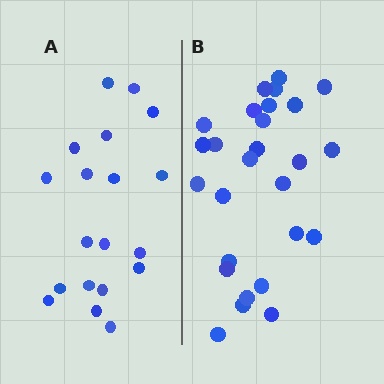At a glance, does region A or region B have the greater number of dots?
Region B (the right region) has more dots.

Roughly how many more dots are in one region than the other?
Region B has roughly 8 or so more dots than region A.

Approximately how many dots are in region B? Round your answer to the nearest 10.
About 30 dots. (The exact count is 27, which rounds to 30.)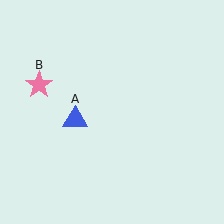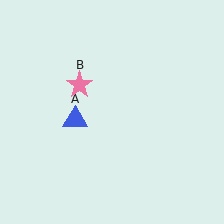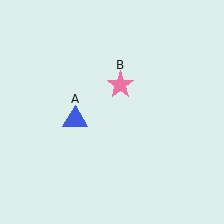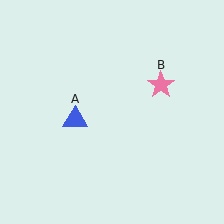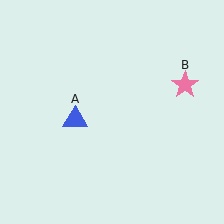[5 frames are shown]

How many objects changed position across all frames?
1 object changed position: pink star (object B).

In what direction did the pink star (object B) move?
The pink star (object B) moved right.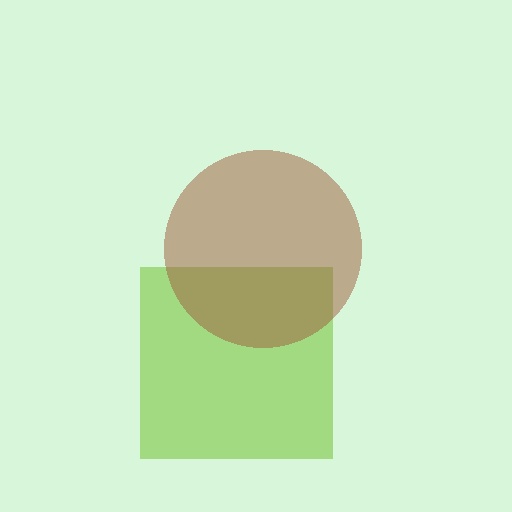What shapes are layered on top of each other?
The layered shapes are: a lime square, a brown circle.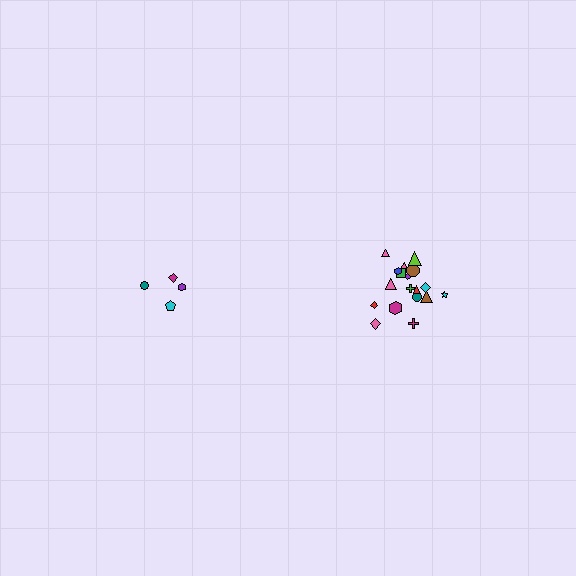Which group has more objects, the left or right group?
The right group.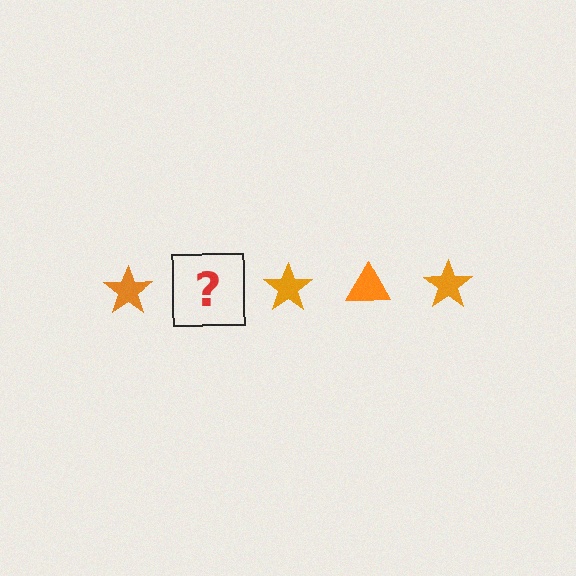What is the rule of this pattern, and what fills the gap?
The rule is that the pattern cycles through star, triangle shapes in orange. The gap should be filled with an orange triangle.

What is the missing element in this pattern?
The missing element is an orange triangle.